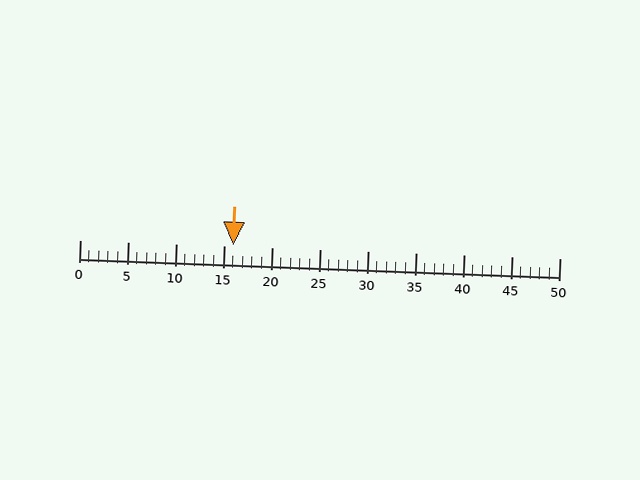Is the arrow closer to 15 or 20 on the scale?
The arrow is closer to 15.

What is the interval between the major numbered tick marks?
The major tick marks are spaced 5 units apart.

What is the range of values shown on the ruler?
The ruler shows values from 0 to 50.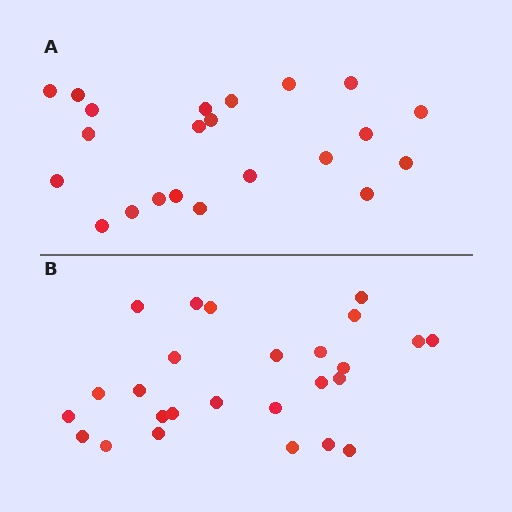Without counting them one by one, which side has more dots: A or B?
Region B (the bottom region) has more dots.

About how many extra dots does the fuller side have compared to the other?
Region B has about 4 more dots than region A.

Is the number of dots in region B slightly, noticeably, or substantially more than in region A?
Region B has only slightly more — the two regions are fairly close. The ratio is roughly 1.2 to 1.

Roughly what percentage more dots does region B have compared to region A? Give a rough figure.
About 20% more.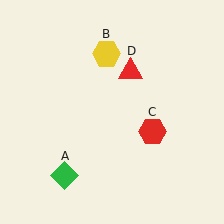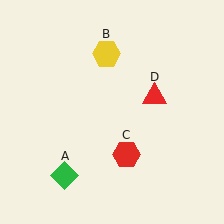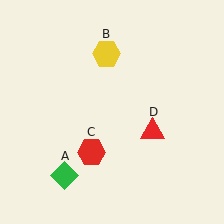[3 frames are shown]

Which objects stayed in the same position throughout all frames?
Green diamond (object A) and yellow hexagon (object B) remained stationary.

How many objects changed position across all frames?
2 objects changed position: red hexagon (object C), red triangle (object D).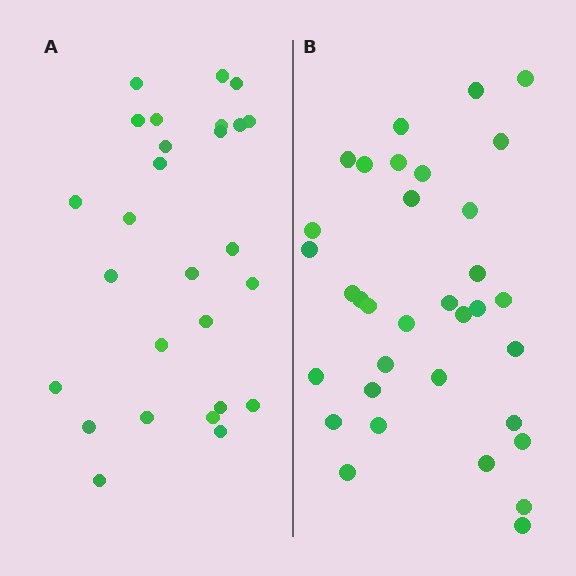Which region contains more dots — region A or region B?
Region B (the right region) has more dots.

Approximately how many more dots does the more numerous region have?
Region B has roughly 8 or so more dots than region A.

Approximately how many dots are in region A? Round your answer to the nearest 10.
About 30 dots. (The exact count is 27, which rounds to 30.)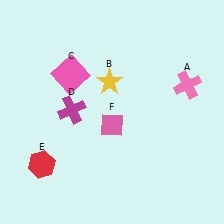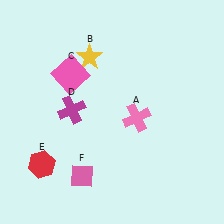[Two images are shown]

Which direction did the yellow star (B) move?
The yellow star (B) moved up.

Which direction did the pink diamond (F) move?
The pink diamond (F) moved down.